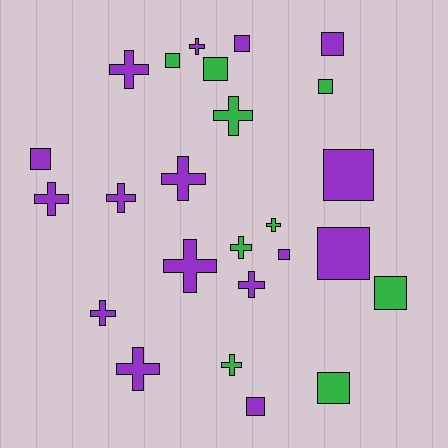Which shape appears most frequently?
Cross, with 13 objects.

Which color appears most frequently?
Purple, with 16 objects.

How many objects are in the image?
There are 25 objects.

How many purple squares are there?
There are 7 purple squares.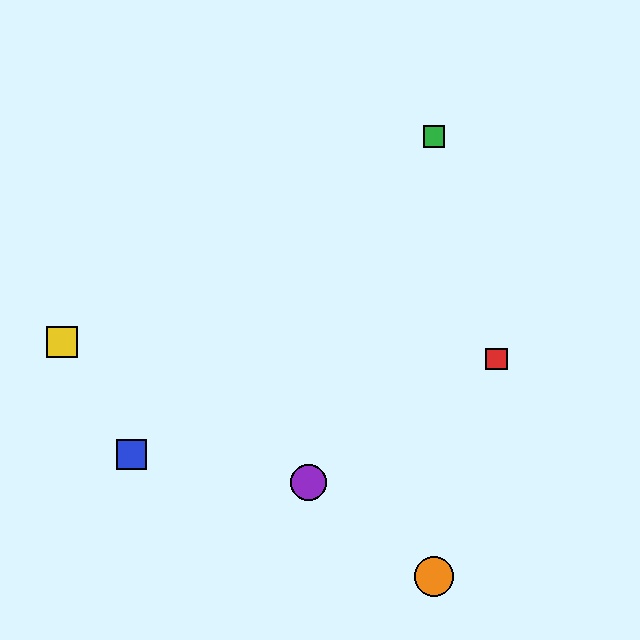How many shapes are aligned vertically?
2 shapes (the green square, the orange circle) are aligned vertically.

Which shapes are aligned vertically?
The green square, the orange circle are aligned vertically.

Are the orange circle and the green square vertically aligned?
Yes, both are at x≈434.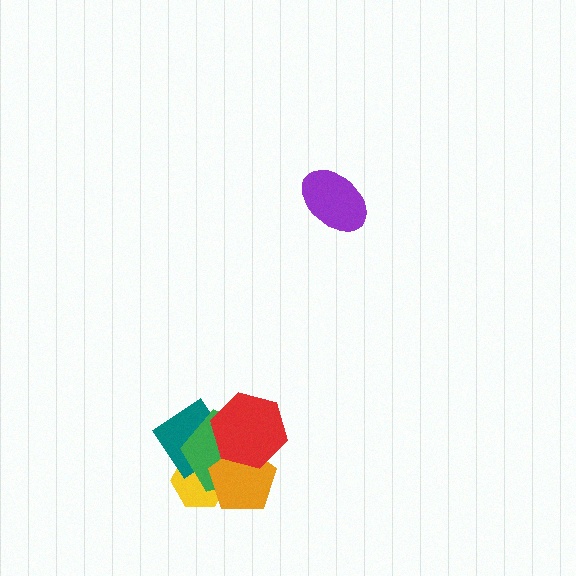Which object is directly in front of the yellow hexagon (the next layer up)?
The teal diamond is directly in front of the yellow hexagon.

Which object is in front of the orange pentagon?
The red hexagon is in front of the orange pentagon.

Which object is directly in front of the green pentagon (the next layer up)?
The orange pentagon is directly in front of the green pentagon.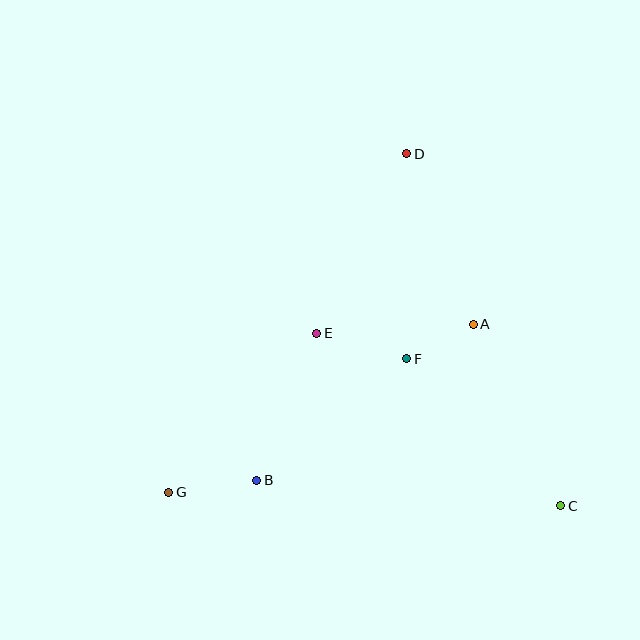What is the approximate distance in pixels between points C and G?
The distance between C and G is approximately 392 pixels.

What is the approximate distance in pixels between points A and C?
The distance between A and C is approximately 201 pixels.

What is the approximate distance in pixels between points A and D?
The distance between A and D is approximately 183 pixels.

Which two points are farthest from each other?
Points D and G are farthest from each other.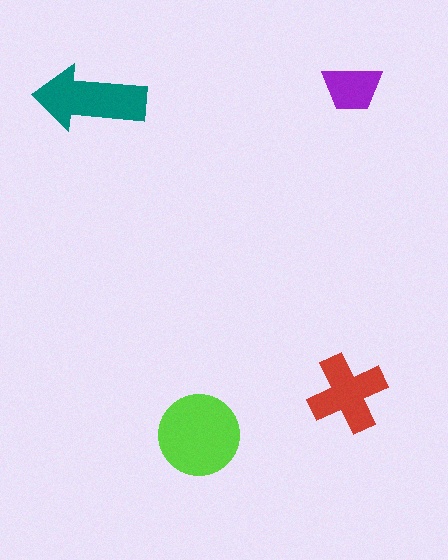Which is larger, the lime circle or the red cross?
The lime circle.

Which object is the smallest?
The purple trapezoid.